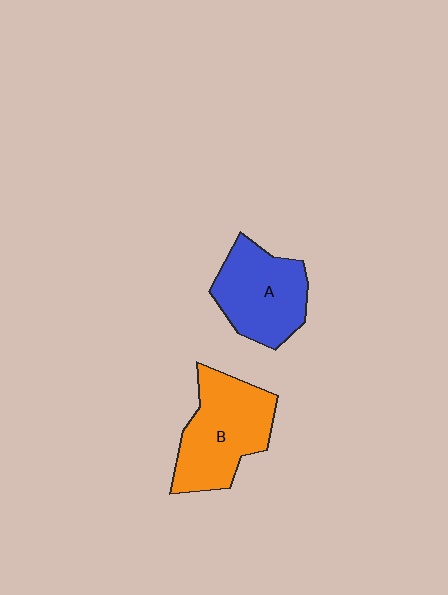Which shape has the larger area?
Shape B (orange).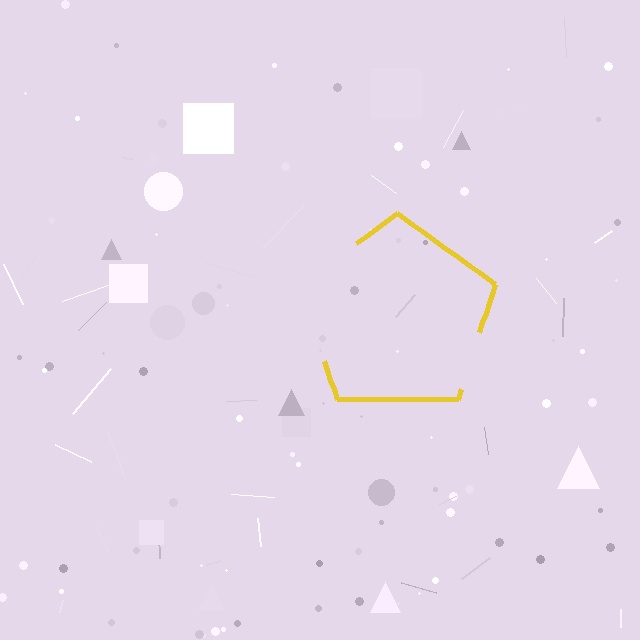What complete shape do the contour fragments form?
The contour fragments form a pentagon.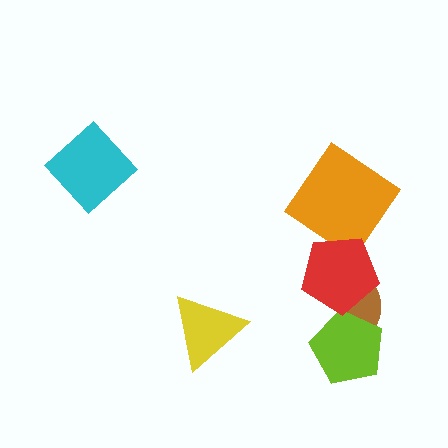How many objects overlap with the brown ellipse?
2 objects overlap with the brown ellipse.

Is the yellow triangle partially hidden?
No, no other shape covers it.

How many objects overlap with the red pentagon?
2 objects overlap with the red pentagon.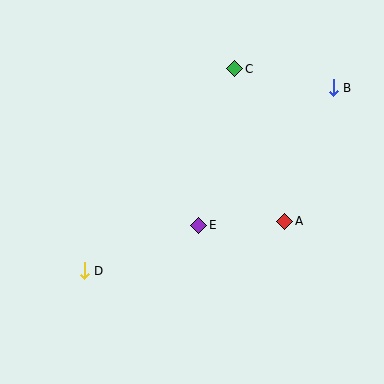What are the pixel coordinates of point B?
Point B is at (333, 88).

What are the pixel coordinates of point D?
Point D is at (84, 271).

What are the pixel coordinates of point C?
Point C is at (235, 69).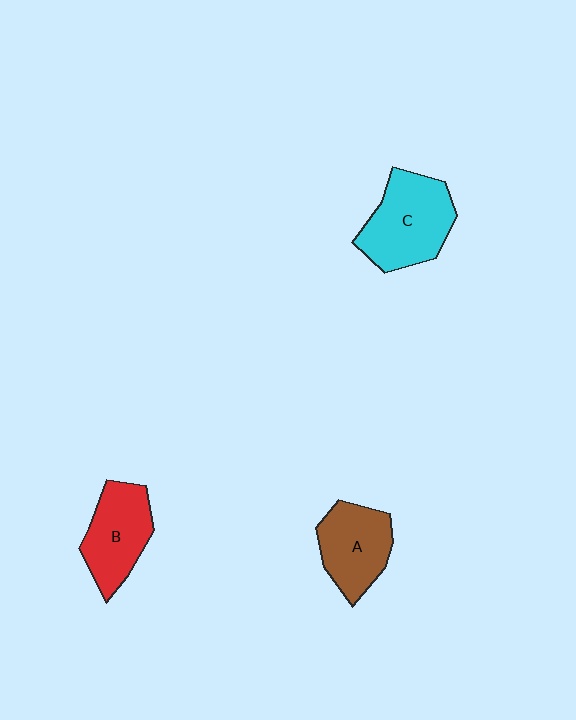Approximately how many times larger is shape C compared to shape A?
Approximately 1.3 times.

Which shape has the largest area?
Shape C (cyan).